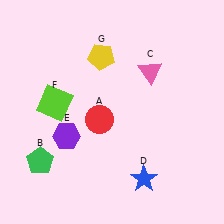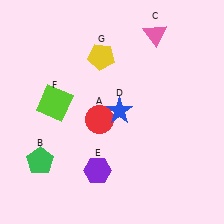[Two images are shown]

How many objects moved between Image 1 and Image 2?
3 objects moved between the two images.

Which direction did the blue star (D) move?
The blue star (D) moved up.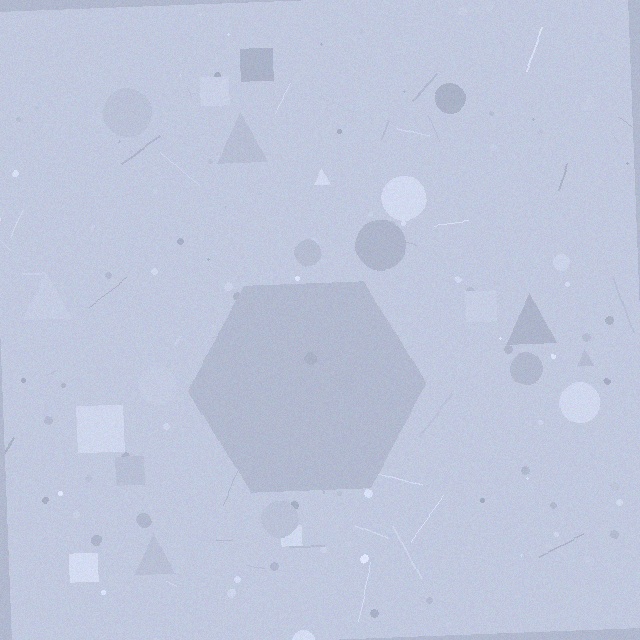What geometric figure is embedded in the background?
A hexagon is embedded in the background.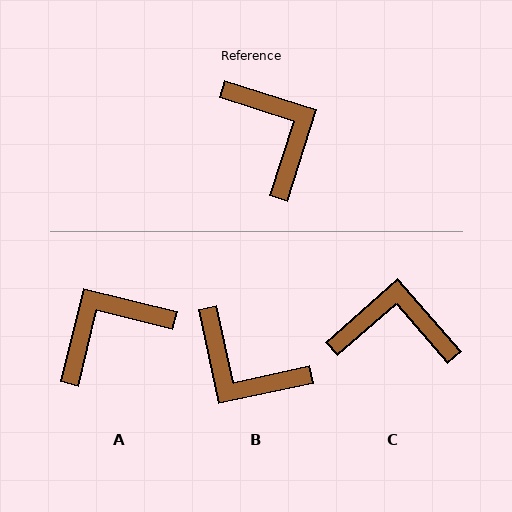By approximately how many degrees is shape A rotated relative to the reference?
Approximately 93 degrees counter-clockwise.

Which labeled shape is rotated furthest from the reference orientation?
B, about 150 degrees away.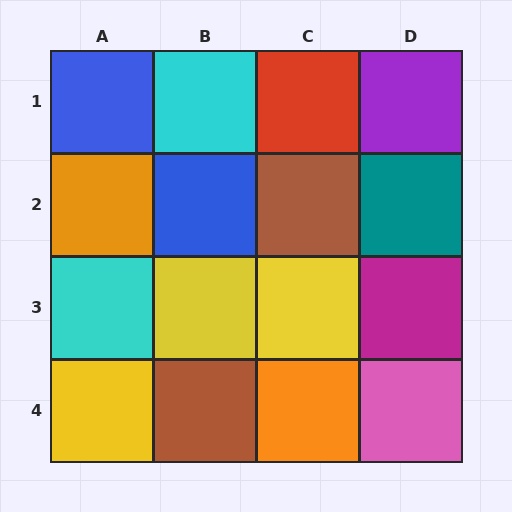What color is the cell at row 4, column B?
Brown.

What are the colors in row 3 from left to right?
Cyan, yellow, yellow, magenta.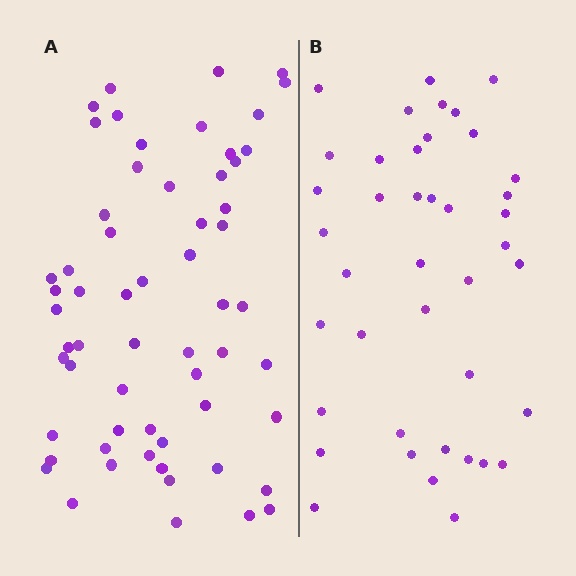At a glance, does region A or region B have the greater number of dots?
Region A (the left region) has more dots.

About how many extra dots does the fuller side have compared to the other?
Region A has approximately 20 more dots than region B.